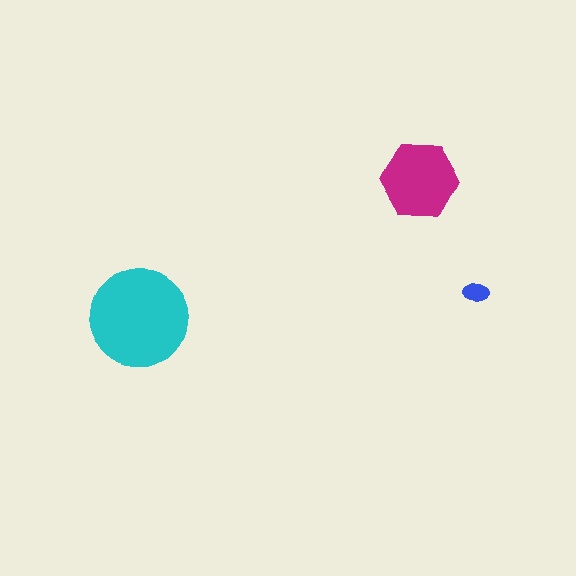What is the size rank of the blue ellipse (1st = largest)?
3rd.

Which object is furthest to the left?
The cyan circle is leftmost.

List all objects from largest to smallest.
The cyan circle, the magenta hexagon, the blue ellipse.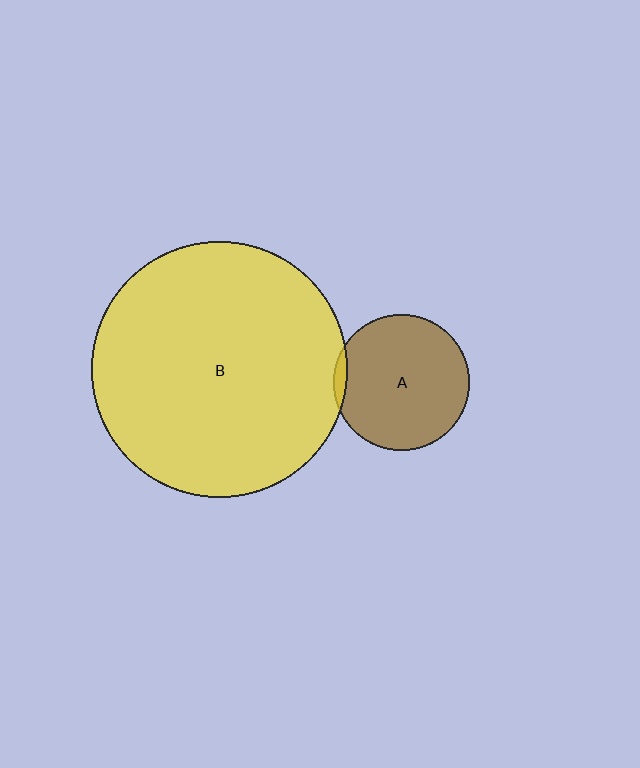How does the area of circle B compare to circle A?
Approximately 3.5 times.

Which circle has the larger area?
Circle B (yellow).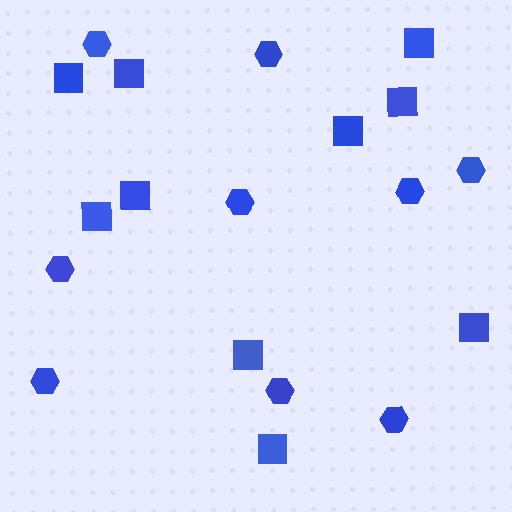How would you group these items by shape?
There are 2 groups: one group of squares (10) and one group of hexagons (9).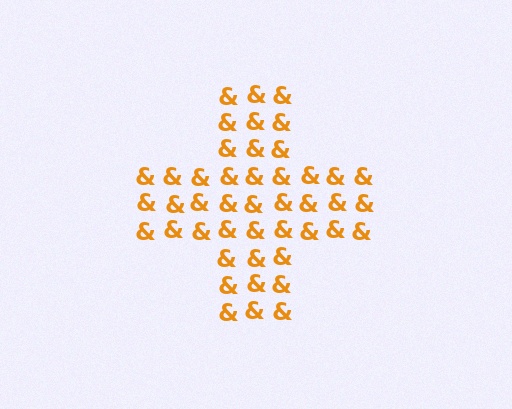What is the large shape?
The large shape is a cross.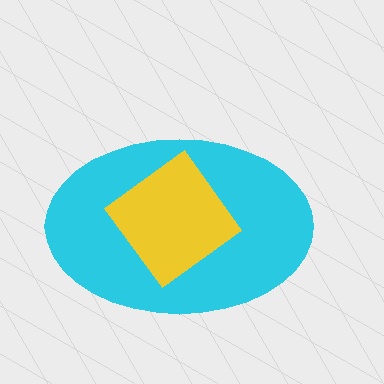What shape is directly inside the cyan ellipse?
The yellow diamond.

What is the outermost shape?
The cyan ellipse.